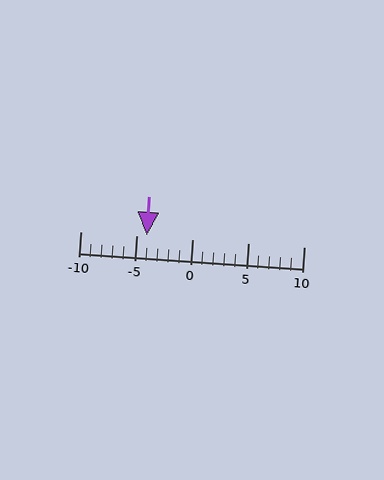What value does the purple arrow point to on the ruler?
The purple arrow points to approximately -4.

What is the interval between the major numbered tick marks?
The major tick marks are spaced 5 units apart.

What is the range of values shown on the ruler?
The ruler shows values from -10 to 10.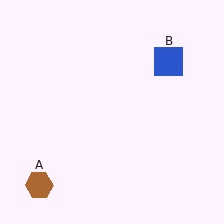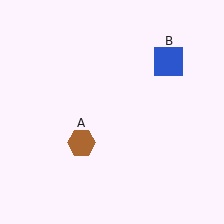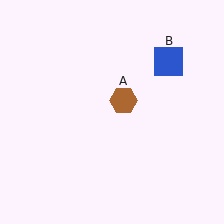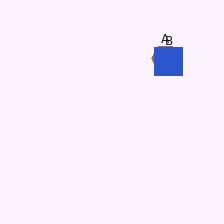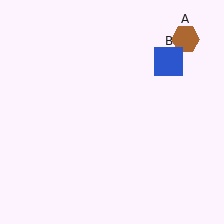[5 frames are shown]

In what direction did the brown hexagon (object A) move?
The brown hexagon (object A) moved up and to the right.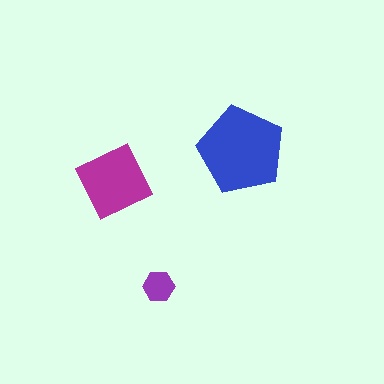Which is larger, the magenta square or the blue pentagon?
The blue pentagon.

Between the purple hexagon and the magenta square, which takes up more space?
The magenta square.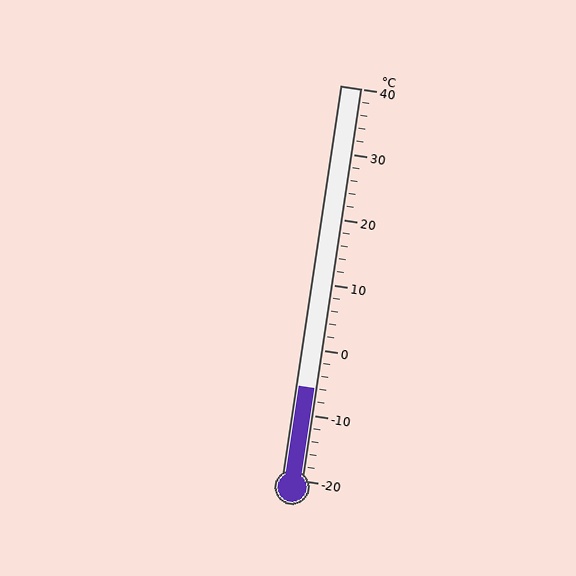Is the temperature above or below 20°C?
The temperature is below 20°C.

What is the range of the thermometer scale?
The thermometer scale ranges from -20°C to 40°C.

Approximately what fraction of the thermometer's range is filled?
The thermometer is filled to approximately 25% of its range.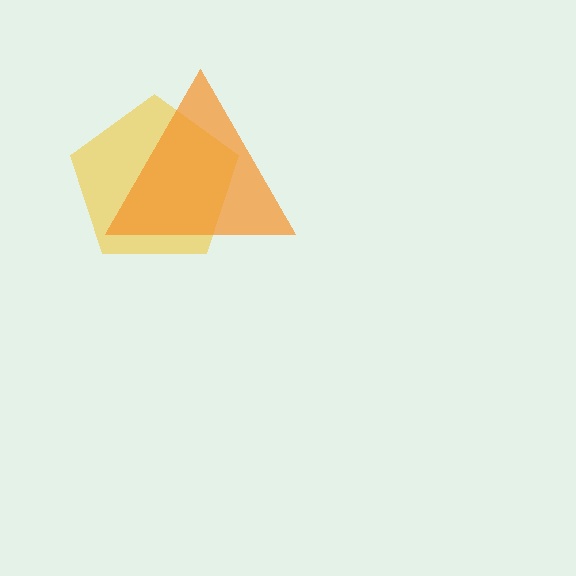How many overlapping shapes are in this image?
There are 2 overlapping shapes in the image.